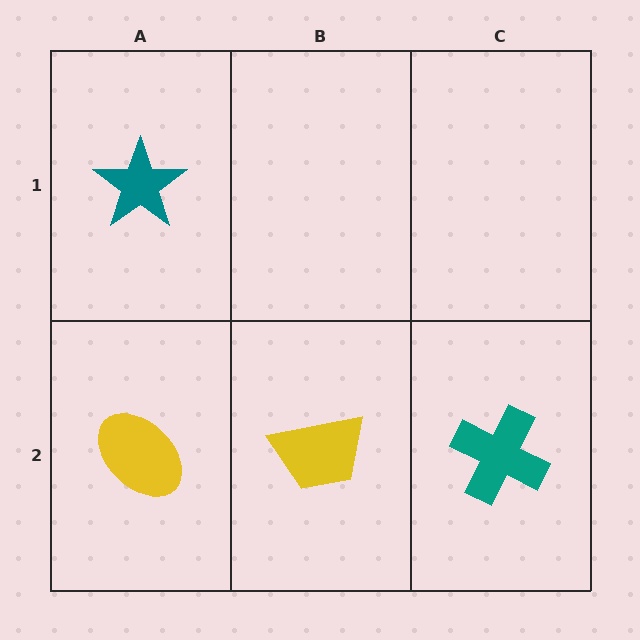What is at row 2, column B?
A yellow trapezoid.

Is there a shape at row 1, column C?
No, that cell is empty.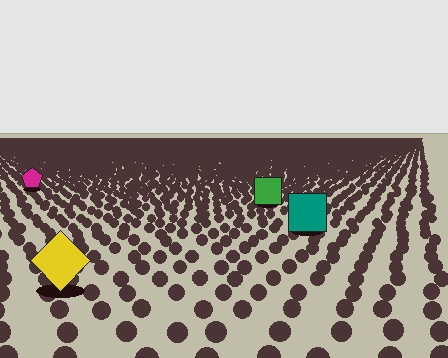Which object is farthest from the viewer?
The magenta pentagon is farthest from the viewer. It appears smaller and the ground texture around it is denser.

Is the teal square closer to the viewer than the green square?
Yes. The teal square is closer — you can tell from the texture gradient: the ground texture is coarser near it.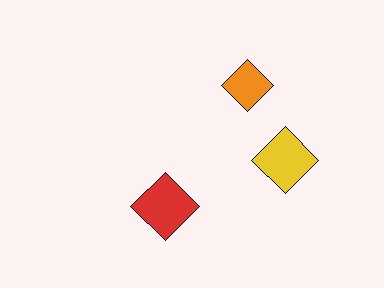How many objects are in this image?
There are 3 objects.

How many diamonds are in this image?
There are 3 diamonds.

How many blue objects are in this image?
There are no blue objects.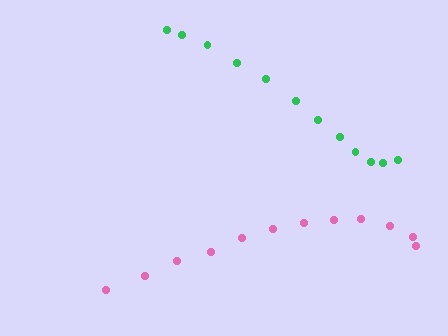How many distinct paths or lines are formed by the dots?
There are 2 distinct paths.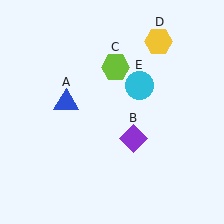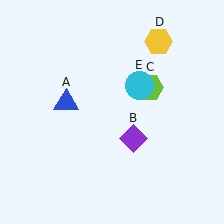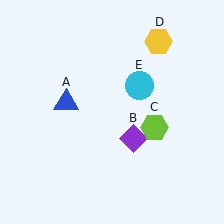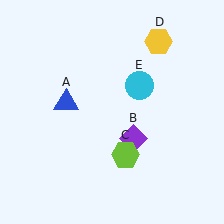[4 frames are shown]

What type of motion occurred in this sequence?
The lime hexagon (object C) rotated clockwise around the center of the scene.